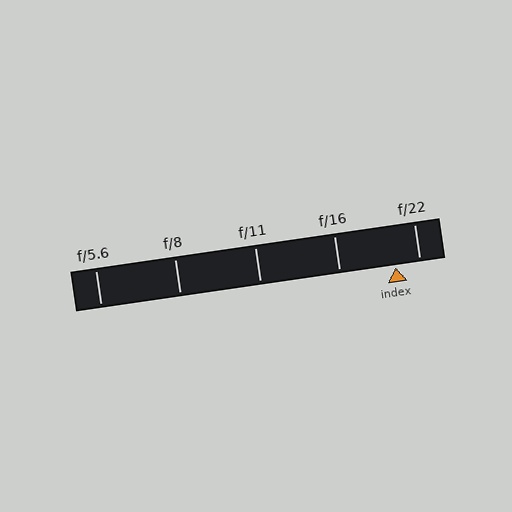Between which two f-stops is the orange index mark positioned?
The index mark is between f/16 and f/22.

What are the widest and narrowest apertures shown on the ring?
The widest aperture shown is f/5.6 and the narrowest is f/22.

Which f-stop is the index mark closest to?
The index mark is closest to f/22.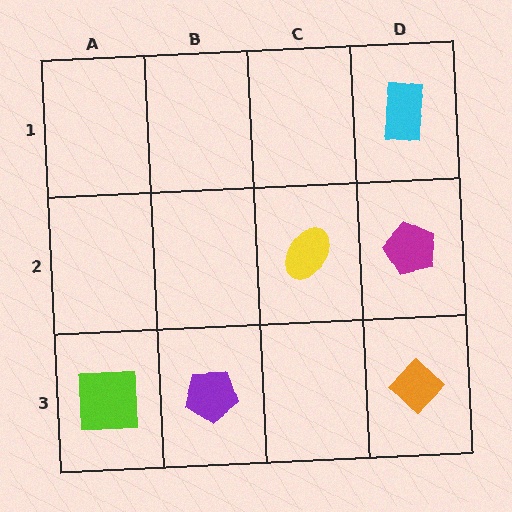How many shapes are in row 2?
2 shapes.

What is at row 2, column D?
A magenta pentagon.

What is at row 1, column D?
A cyan rectangle.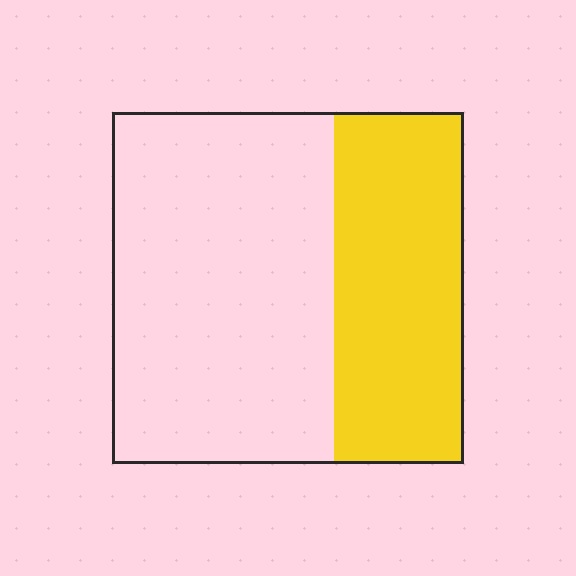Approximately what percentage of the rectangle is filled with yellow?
Approximately 35%.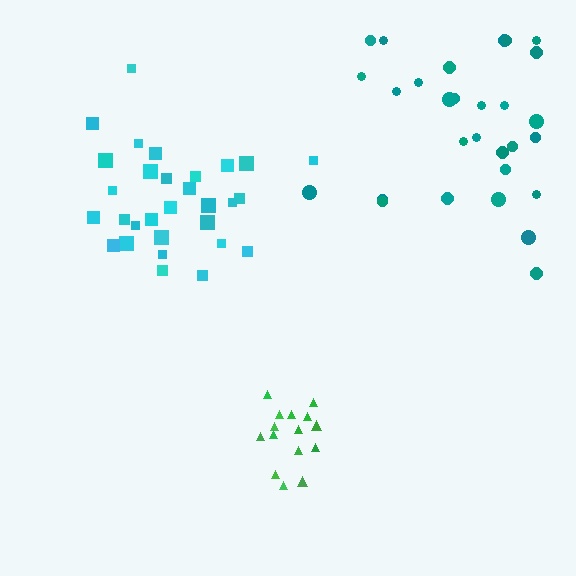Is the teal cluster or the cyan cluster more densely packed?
Cyan.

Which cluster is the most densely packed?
Green.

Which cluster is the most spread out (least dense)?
Teal.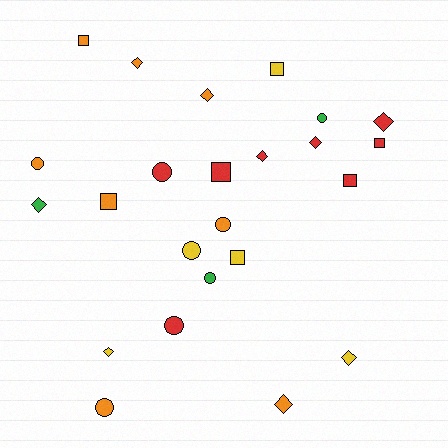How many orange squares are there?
There are 2 orange squares.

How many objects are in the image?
There are 24 objects.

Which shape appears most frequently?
Diamond, with 9 objects.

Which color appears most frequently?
Red, with 8 objects.